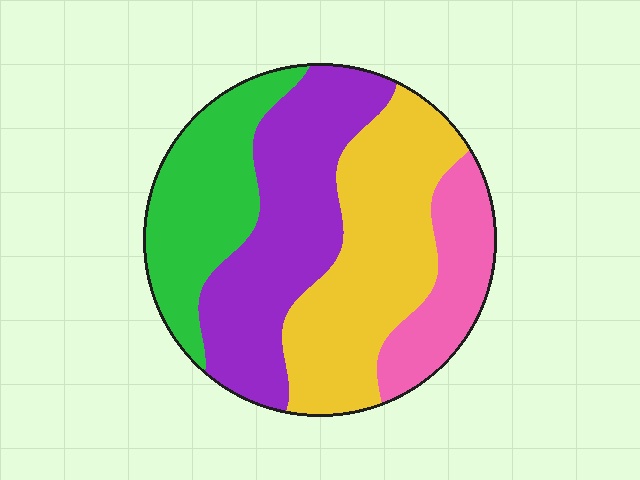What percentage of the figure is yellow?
Yellow covers 32% of the figure.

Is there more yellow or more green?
Yellow.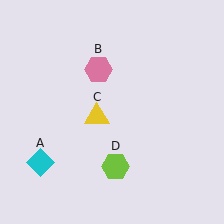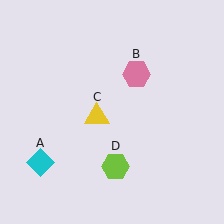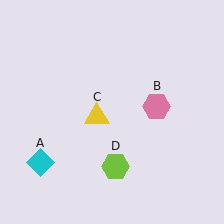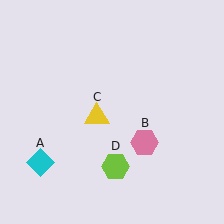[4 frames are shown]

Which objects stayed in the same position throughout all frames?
Cyan diamond (object A) and yellow triangle (object C) and lime hexagon (object D) remained stationary.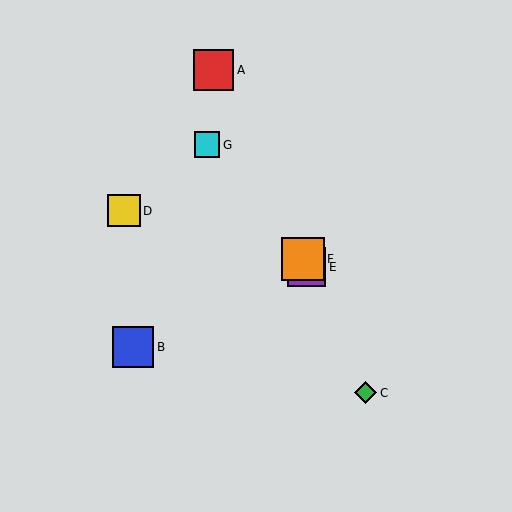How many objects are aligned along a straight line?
4 objects (A, C, E, F) are aligned along a straight line.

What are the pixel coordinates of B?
Object B is at (133, 347).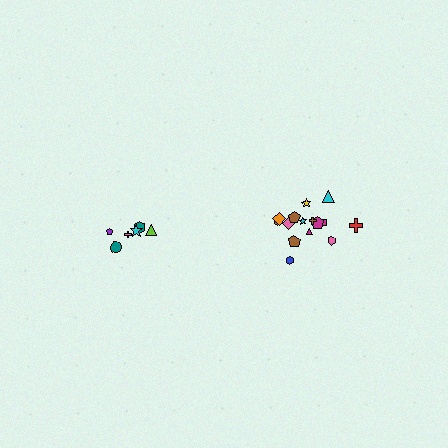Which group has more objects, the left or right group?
The right group.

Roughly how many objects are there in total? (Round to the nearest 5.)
Roughly 20 objects in total.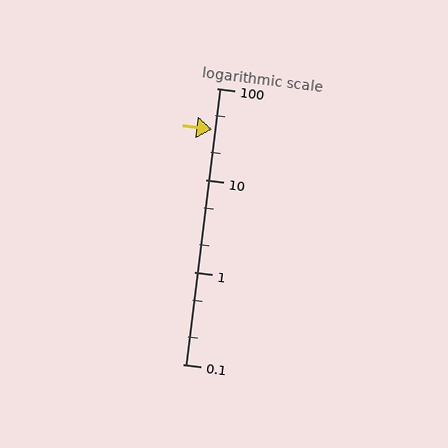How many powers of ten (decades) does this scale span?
The scale spans 3 decades, from 0.1 to 100.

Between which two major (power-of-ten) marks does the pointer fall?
The pointer is between 10 and 100.